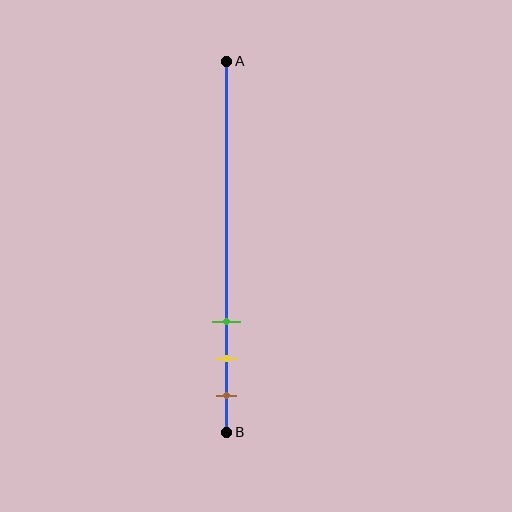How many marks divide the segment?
There are 3 marks dividing the segment.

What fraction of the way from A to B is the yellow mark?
The yellow mark is approximately 80% (0.8) of the way from A to B.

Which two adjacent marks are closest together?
The yellow and brown marks are the closest adjacent pair.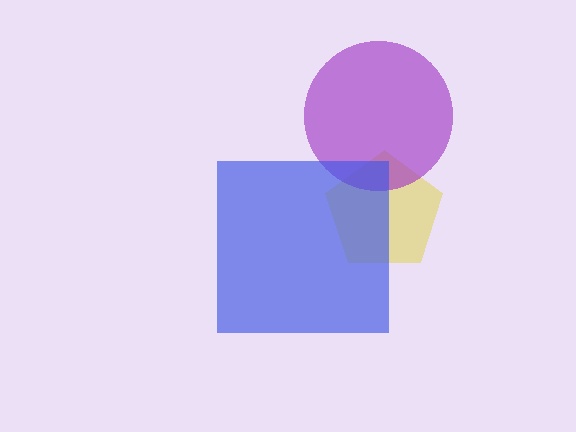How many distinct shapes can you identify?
There are 3 distinct shapes: a yellow pentagon, a purple circle, a blue square.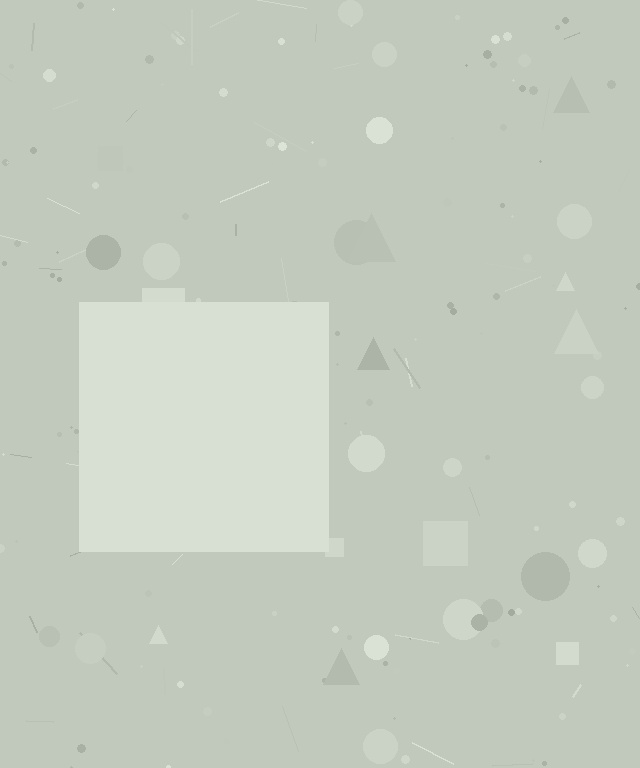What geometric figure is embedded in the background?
A square is embedded in the background.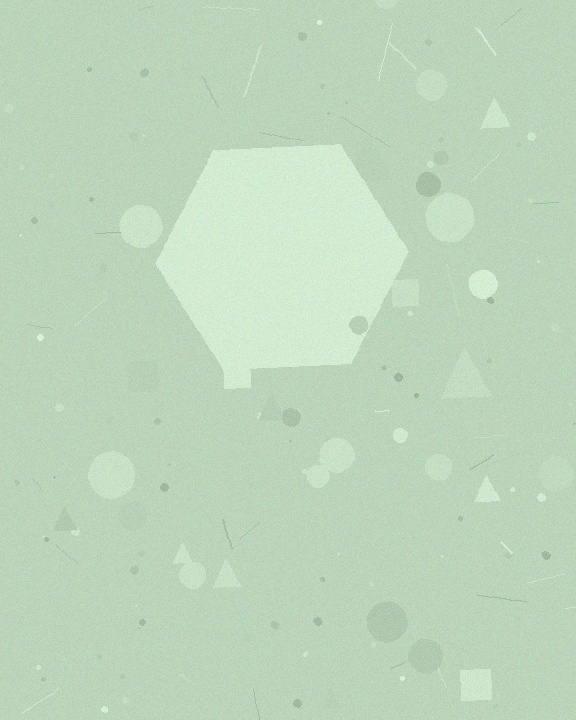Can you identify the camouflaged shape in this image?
The camouflaged shape is a hexagon.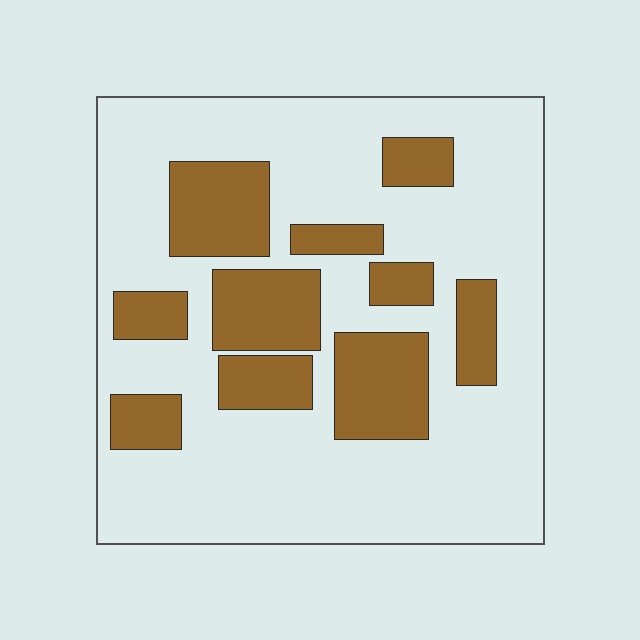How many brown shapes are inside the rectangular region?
10.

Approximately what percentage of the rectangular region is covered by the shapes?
Approximately 30%.